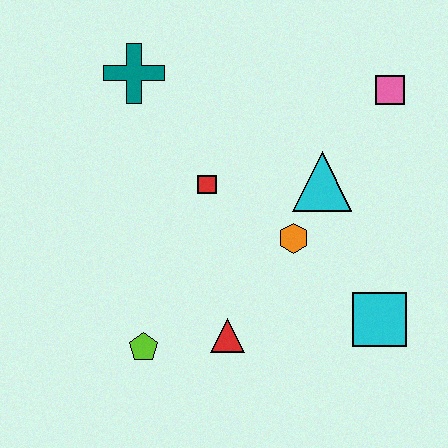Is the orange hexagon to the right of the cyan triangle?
No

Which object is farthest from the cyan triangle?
The lime pentagon is farthest from the cyan triangle.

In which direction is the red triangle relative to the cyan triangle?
The red triangle is below the cyan triangle.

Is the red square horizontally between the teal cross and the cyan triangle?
Yes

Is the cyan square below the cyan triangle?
Yes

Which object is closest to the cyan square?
The orange hexagon is closest to the cyan square.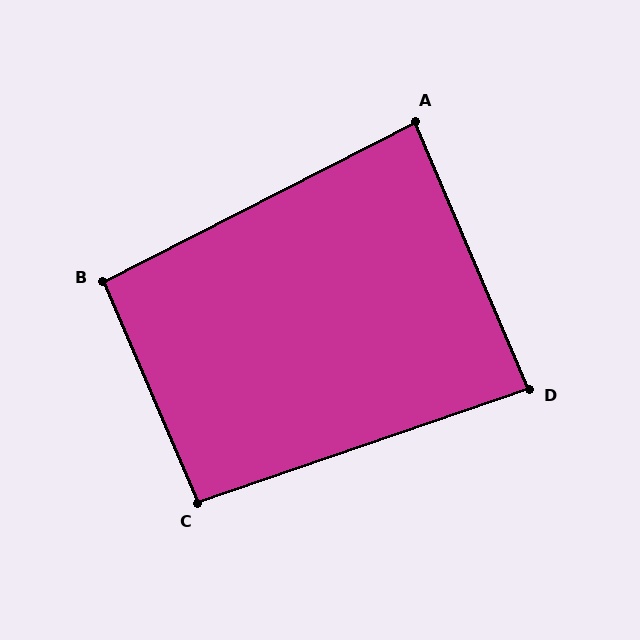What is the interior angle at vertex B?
Approximately 94 degrees (approximately right).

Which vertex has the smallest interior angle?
A, at approximately 86 degrees.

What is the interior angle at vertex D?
Approximately 86 degrees (approximately right).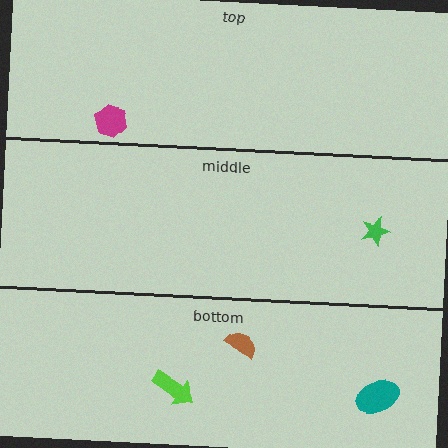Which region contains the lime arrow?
The bottom region.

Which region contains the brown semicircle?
The bottom region.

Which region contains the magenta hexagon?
The top region.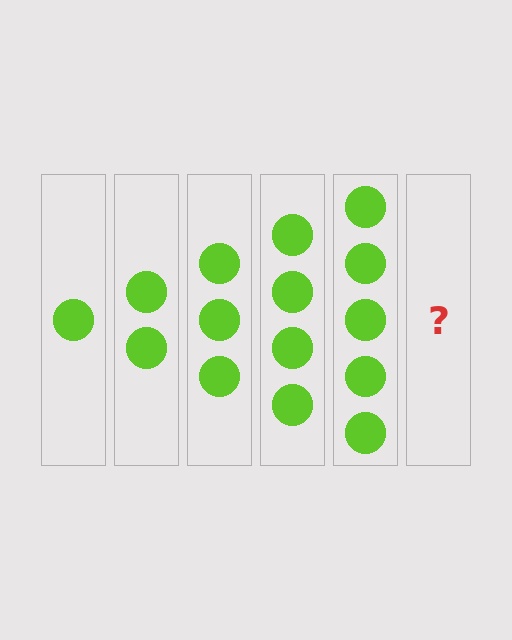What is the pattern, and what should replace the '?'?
The pattern is that each step adds one more circle. The '?' should be 6 circles.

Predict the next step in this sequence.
The next step is 6 circles.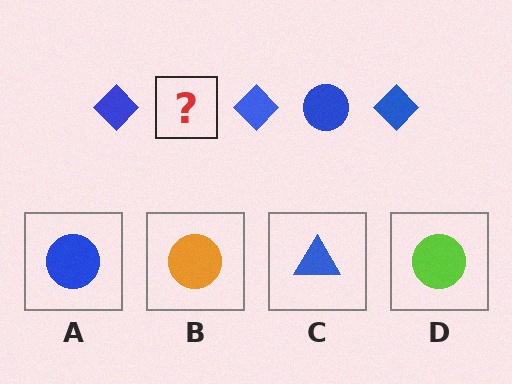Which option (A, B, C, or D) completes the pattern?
A.